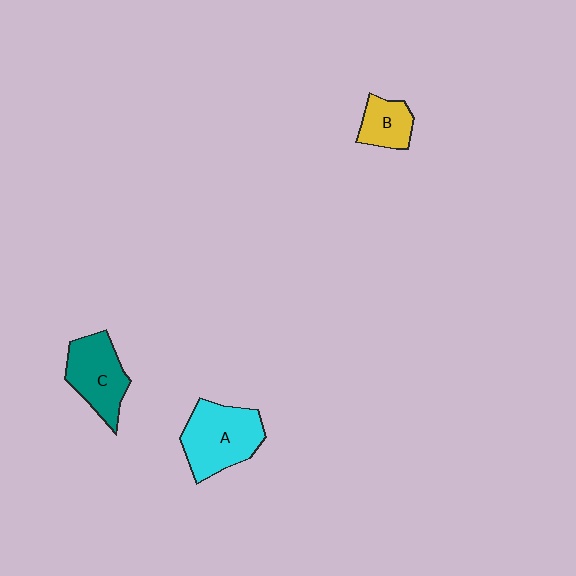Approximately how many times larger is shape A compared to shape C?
Approximately 1.2 times.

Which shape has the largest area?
Shape A (cyan).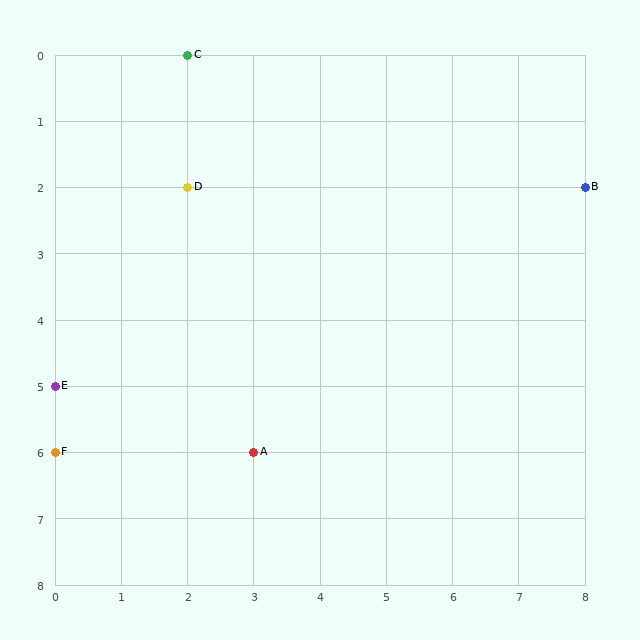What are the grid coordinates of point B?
Point B is at grid coordinates (8, 2).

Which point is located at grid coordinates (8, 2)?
Point B is at (8, 2).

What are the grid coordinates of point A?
Point A is at grid coordinates (3, 6).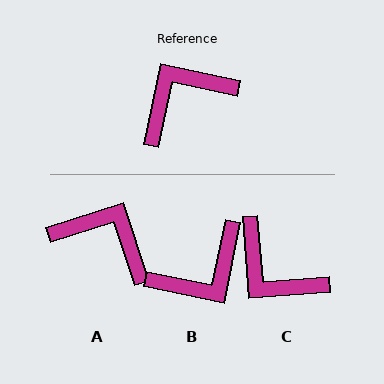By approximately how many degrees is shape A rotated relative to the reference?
Approximately 60 degrees clockwise.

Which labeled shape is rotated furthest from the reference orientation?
B, about 180 degrees away.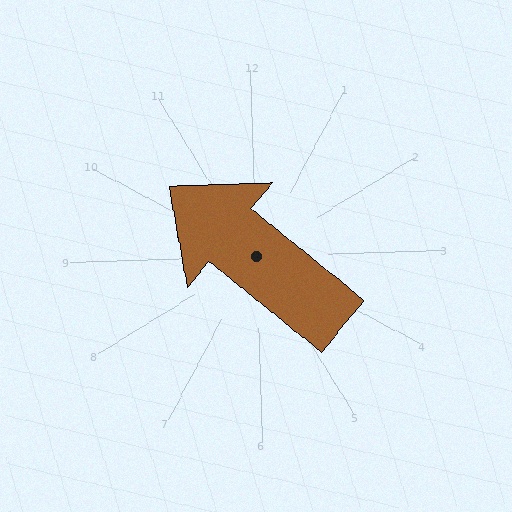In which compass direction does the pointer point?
Northwest.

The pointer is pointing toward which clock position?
Roughly 10 o'clock.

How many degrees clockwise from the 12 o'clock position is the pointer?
Approximately 311 degrees.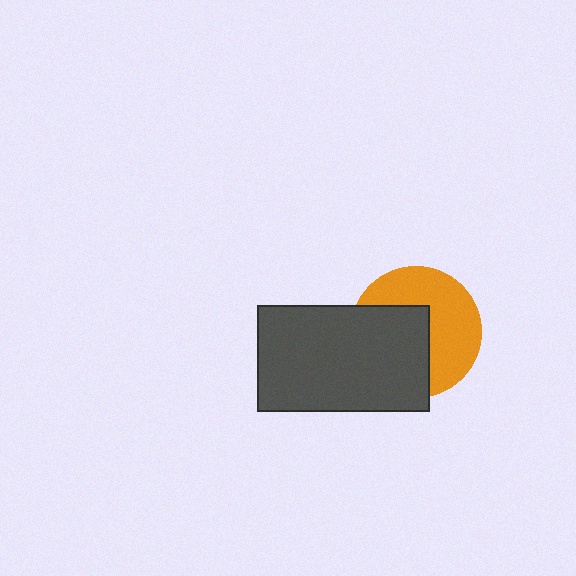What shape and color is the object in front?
The object in front is a dark gray rectangle.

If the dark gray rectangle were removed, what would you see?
You would see the complete orange circle.